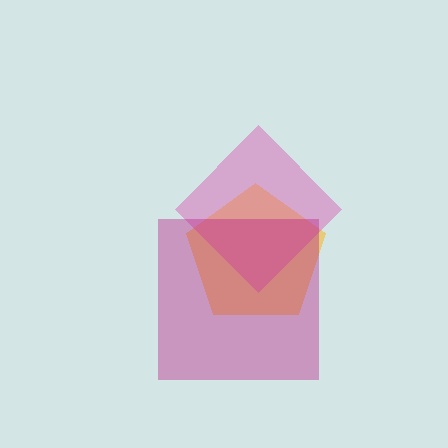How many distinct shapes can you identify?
There are 3 distinct shapes: a yellow pentagon, a pink diamond, a magenta square.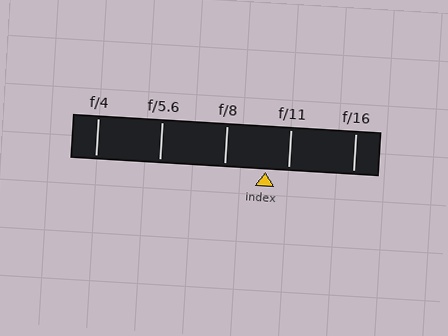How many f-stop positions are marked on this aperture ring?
There are 5 f-stop positions marked.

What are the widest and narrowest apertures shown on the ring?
The widest aperture shown is f/4 and the narrowest is f/16.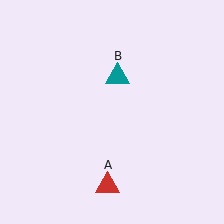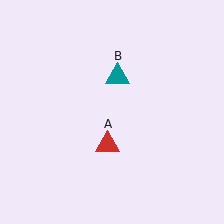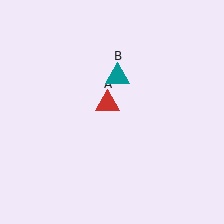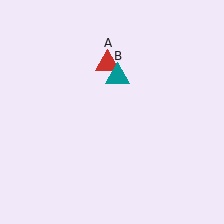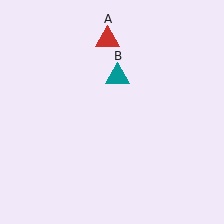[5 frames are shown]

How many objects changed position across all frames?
1 object changed position: red triangle (object A).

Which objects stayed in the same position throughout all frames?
Teal triangle (object B) remained stationary.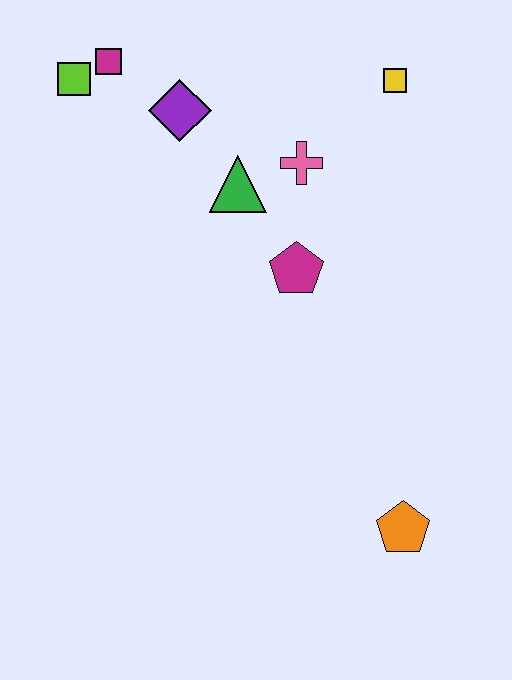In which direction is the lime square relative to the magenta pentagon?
The lime square is to the left of the magenta pentagon.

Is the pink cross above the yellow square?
No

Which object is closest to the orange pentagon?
The magenta pentagon is closest to the orange pentagon.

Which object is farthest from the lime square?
The orange pentagon is farthest from the lime square.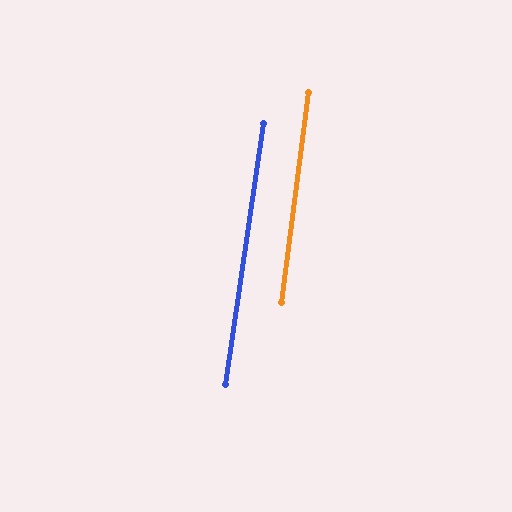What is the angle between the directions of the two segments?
Approximately 1 degree.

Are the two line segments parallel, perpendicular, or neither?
Parallel — their directions differ by only 0.9°.